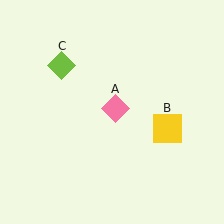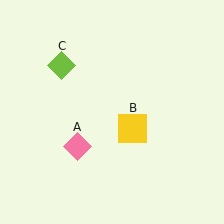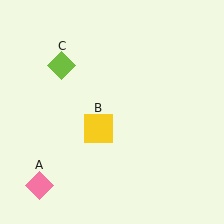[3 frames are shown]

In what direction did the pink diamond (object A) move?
The pink diamond (object A) moved down and to the left.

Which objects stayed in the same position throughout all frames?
Lime diamond (object C) remained stationary.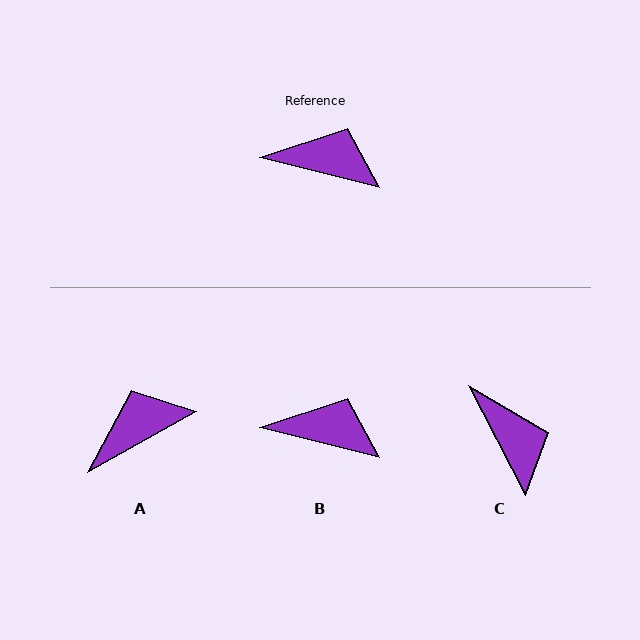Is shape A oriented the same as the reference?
No, it is off by about 43 degrees.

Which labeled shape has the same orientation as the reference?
B.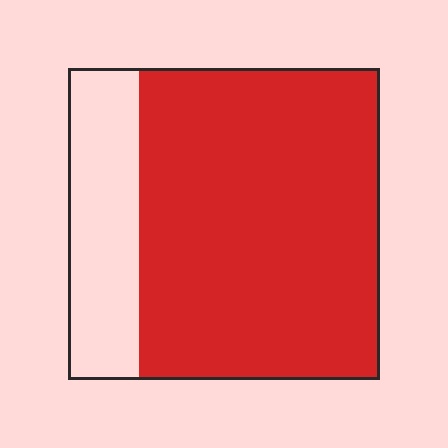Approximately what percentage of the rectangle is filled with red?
Approximately 75%.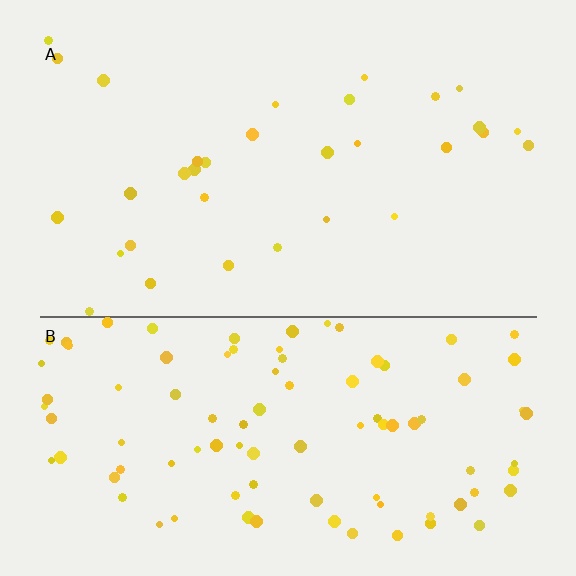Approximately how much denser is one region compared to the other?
Approximately 3.0× — region B over region A.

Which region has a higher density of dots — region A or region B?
B (the bottom).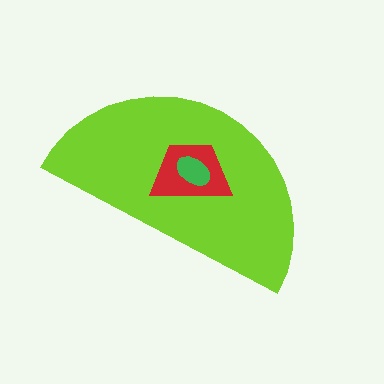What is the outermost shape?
The lime semicircle.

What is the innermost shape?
The green ellipse.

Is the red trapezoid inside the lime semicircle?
Yes.